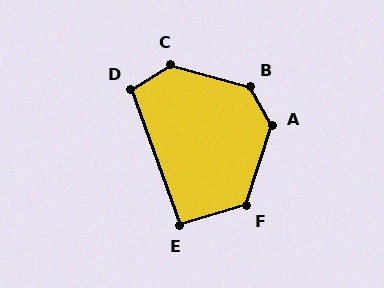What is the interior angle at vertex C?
Approximately 133 degrees (obtuse).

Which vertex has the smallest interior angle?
E, at approximately 94 degrees.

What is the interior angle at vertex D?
Approximately 102 degrees (obtuse).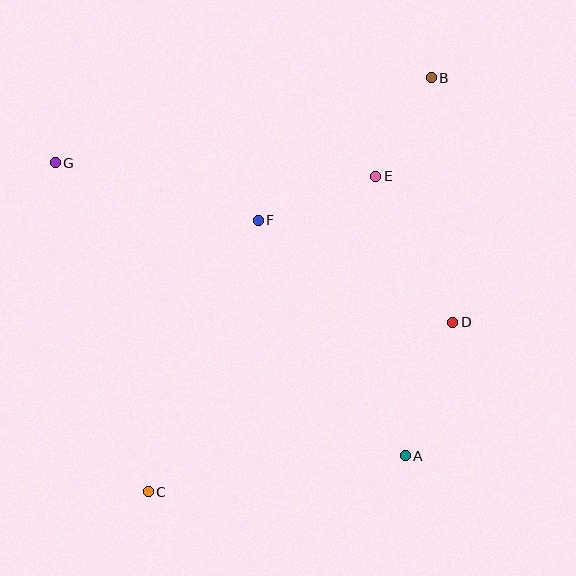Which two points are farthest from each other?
Points B and C are farthest from each other.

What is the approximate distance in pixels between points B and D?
The distance between B and D is approximately 245 pixels.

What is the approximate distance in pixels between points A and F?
The distance between A and F is approximately 277 pixels.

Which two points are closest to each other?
Points B and E are closest to each other.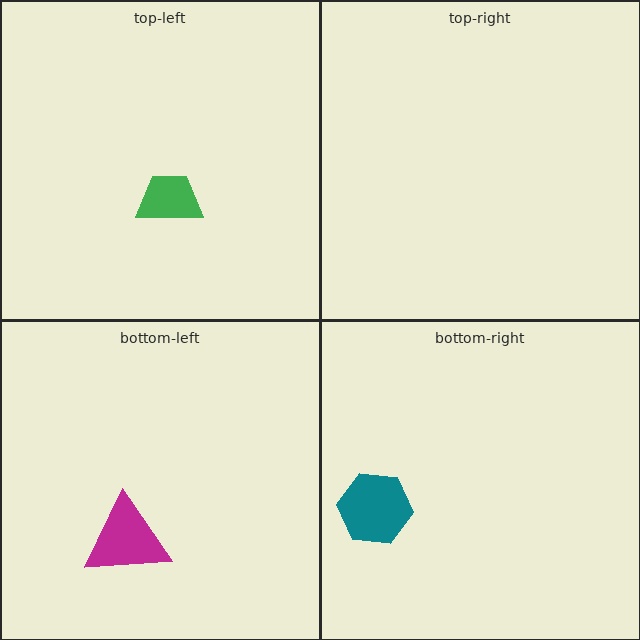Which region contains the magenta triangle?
The bottom-left region.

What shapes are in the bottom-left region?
The magenta triangle.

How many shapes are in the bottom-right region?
1.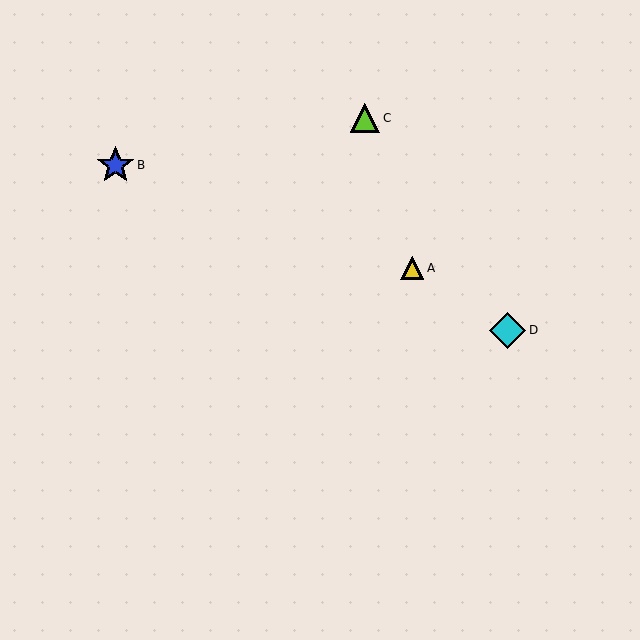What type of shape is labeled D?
Shape D is a cyan diamond.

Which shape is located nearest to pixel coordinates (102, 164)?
The blue star (labeled B) at (116, 165) is nearest to that location.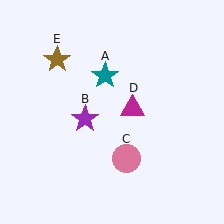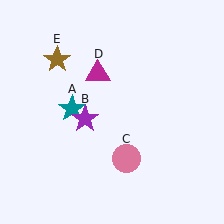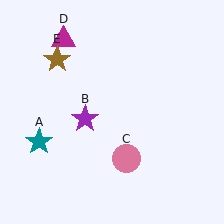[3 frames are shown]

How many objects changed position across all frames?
2 objects changed position: teal star (object A), magenta triangle (object D).